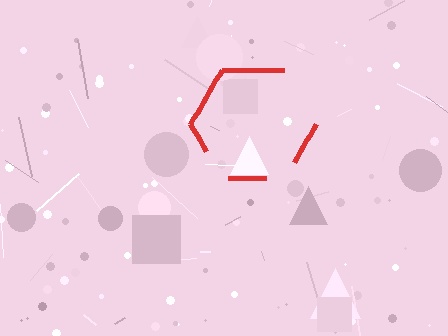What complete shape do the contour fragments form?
The contour fragments form a hexagon.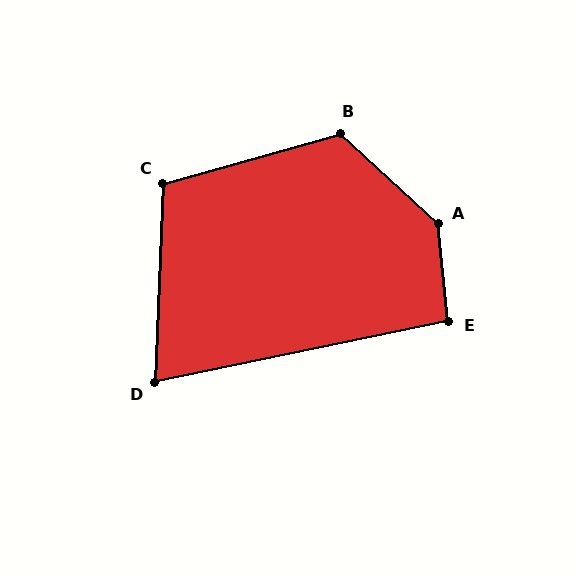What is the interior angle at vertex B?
Approximately 122 degrees (obtuse).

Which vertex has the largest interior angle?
A, at approximately 138 degrees.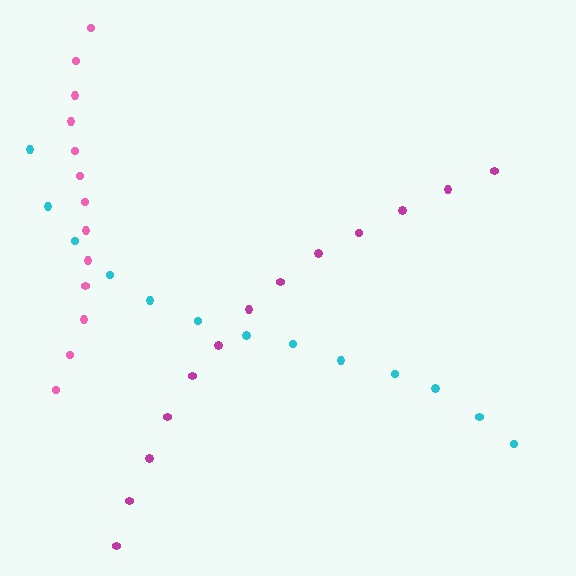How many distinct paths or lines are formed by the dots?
There are 3 distinct paths.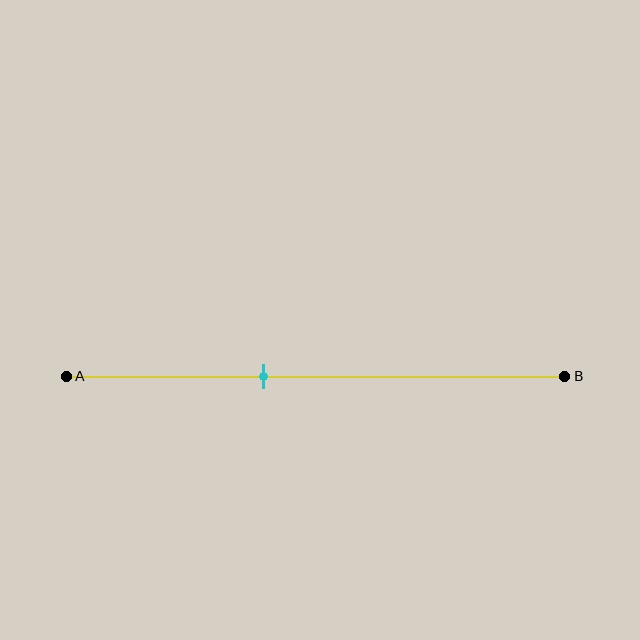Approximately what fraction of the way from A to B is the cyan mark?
The cyan mark is approximately 40% of the way from A to B.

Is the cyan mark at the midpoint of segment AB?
No, the mark is at about 40% from A, not at the 50% midpoint.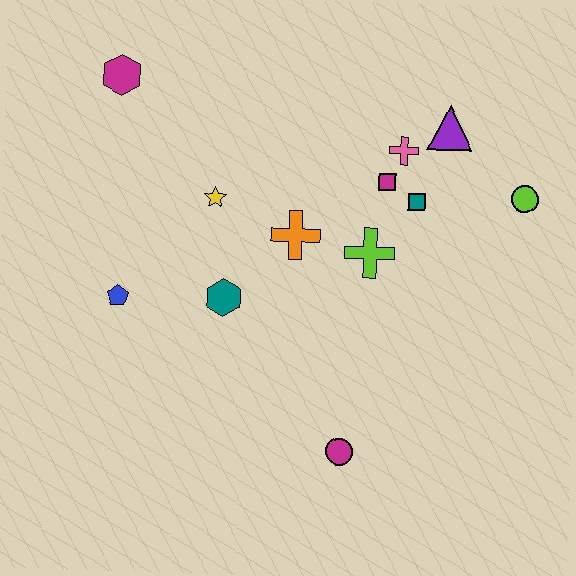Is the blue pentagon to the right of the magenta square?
No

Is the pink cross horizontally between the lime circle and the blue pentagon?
Yes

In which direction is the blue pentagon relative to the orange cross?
The blue pentagon is to the left of the orange cross.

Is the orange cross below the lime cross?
No